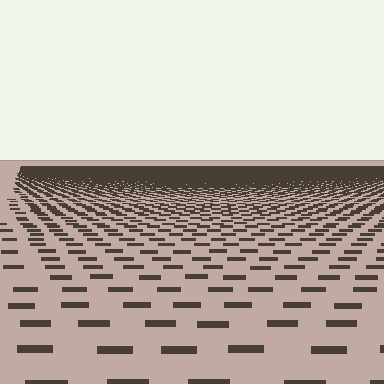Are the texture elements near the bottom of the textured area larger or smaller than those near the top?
Larger. Near the bottom, elements are closer to the viewer and appear at a bigger on-screen size.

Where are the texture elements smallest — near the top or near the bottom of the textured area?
Near the top.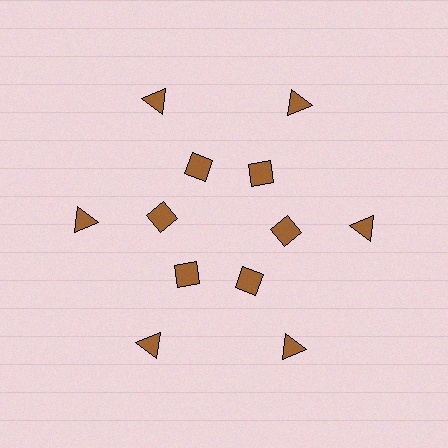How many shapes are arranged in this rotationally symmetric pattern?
There are 12 shapes, arranged in 6 groups of 2.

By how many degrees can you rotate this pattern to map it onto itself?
The pattern maps onto itself every 60 degrees of rotation.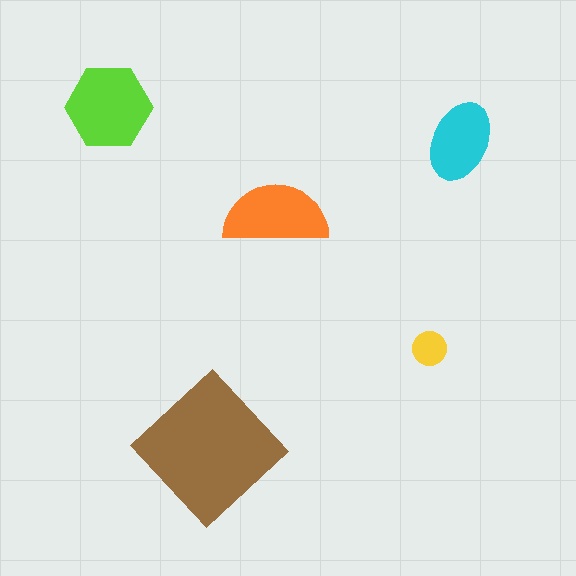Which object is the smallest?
The yellow circle.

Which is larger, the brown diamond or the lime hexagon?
The brown diamond.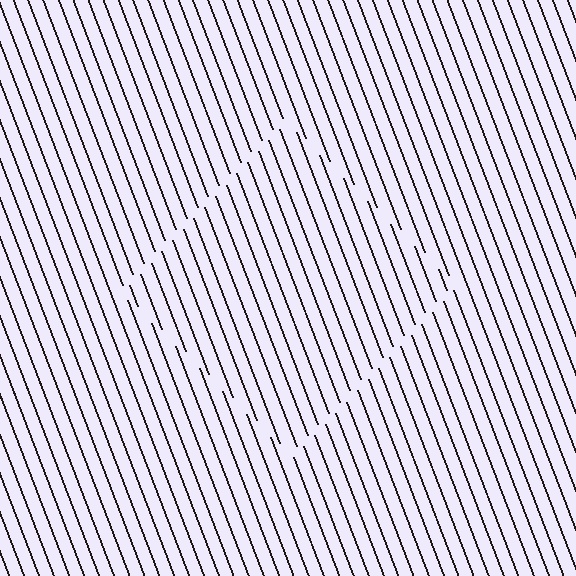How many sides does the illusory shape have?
4 sides — the line-ends trace a square.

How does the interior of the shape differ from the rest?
The interior of the shape contains the same grating, shifted by half a period — the contour is defined by the phase discontinuity where line-ends from the inner and outer gratings abut.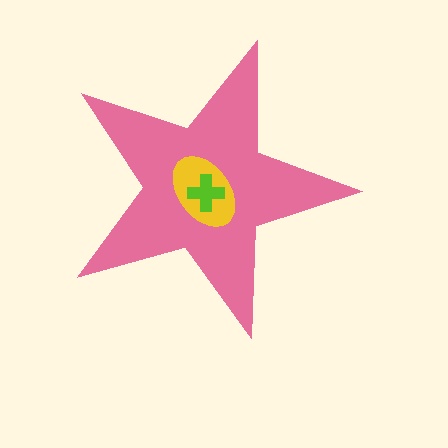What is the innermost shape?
The lime cross.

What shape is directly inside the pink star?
The yellow ellipse.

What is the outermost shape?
The pink star.